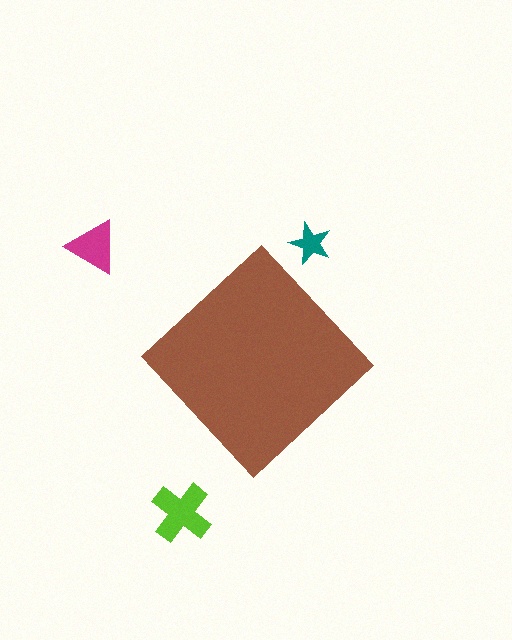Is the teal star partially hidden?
No, the teal star is fully visible.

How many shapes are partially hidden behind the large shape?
0 shapes are partially hidden.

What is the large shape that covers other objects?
A brown diamond.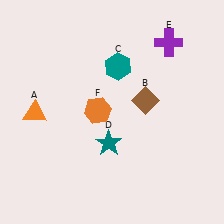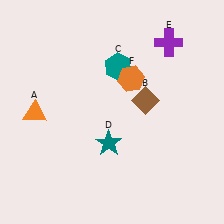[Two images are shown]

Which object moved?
The orange hexagon (F) moved right.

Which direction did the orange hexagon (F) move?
The orange hexagon (F) moved right.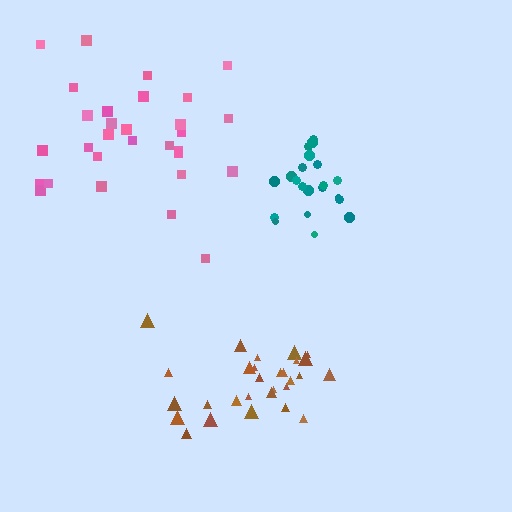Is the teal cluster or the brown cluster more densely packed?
Teal.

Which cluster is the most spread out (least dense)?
Pink.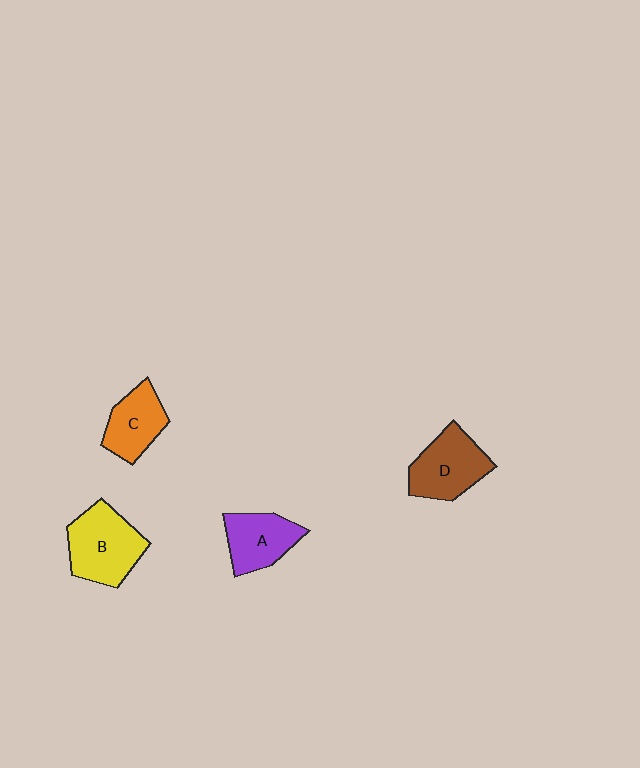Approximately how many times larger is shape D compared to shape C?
Approximately 1.3 times.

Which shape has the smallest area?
Shape C (orange).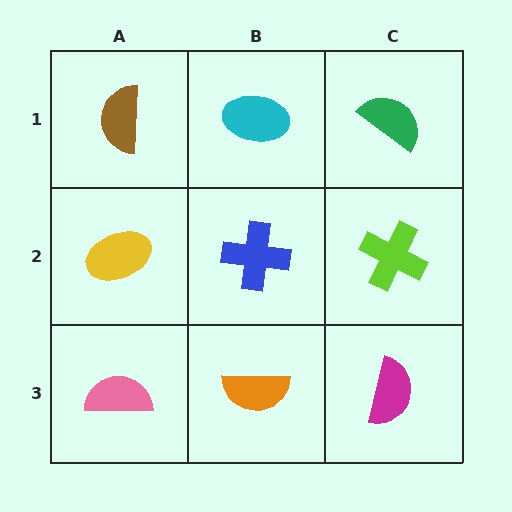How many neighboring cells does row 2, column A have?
3.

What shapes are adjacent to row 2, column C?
A green semicircle (row 1, column C), a magenta semicircle (row 3, column C), a blue cross (row 2, column B).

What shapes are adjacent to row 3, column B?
A blue cross (row 2, column B), a pink semicircle (row 3, column A), a magenta semicircle (row 3, column C).